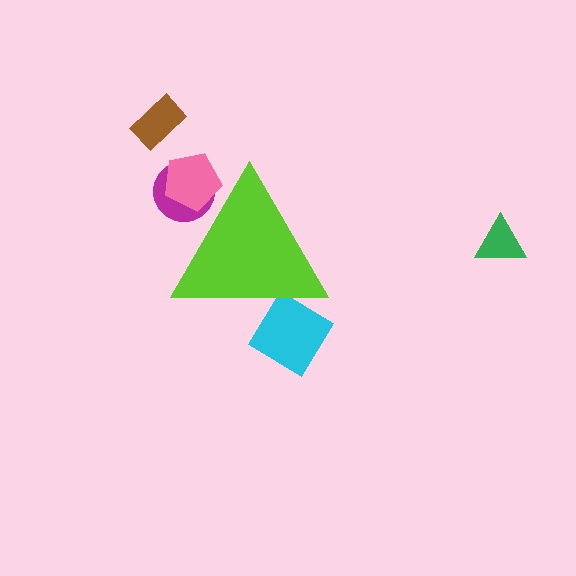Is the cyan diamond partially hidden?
Yes, the cyan diamond is partially hidden behind the lime triangle.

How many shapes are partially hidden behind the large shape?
3 shapes are partially hidden.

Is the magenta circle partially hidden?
Yes, the magenta circle is partially hidden behind the lime triangle.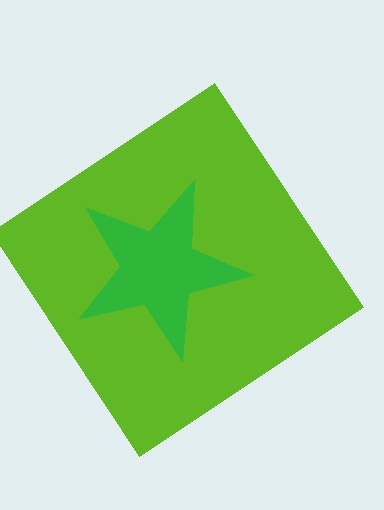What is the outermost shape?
The lime diamond.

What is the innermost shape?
The green star.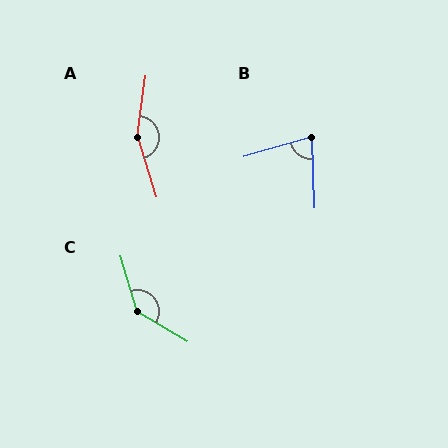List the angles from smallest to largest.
B (76°), C (138°), A (155°).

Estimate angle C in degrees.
Approximately 138 degrees.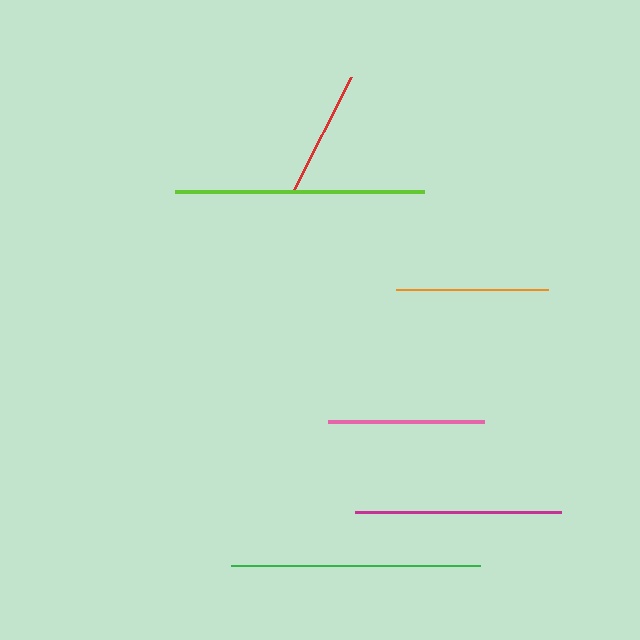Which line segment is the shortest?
The red line is the shortest at approximately 126 pixels.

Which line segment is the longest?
The green line is the longest at approximately 249 pixels.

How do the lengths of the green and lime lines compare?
The green and lime lines are approximately the same length.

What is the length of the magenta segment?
The magenta segment is approximately 207 pixels long.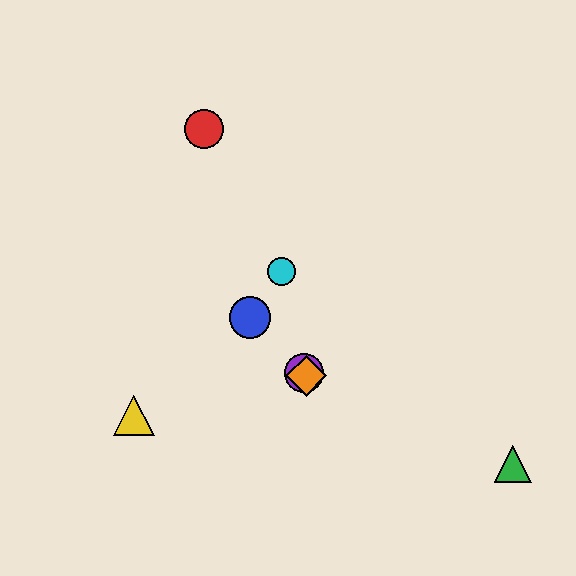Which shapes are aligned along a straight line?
The blue circle, the purple circle, the orange diamond are aligned along a straight line.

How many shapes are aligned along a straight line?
3 shapes (the blue circle, the purple circle, the orange diamond) are aligned along a straight line.